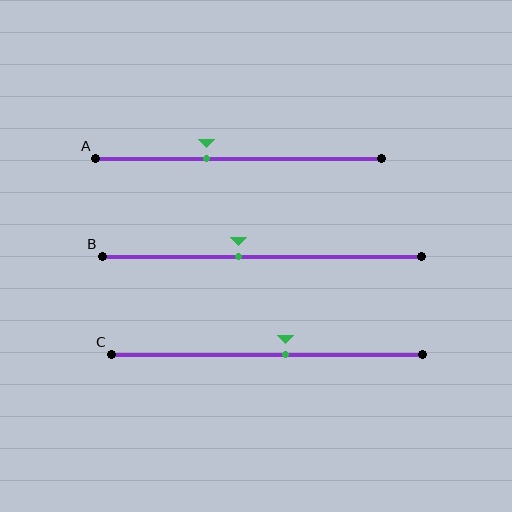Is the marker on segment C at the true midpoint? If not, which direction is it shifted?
No, the marker on segment C is shifted to the right by about 6% of the segment length.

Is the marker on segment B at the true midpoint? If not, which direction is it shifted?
No, the marker on segment B is shifted to the left by about 7% of the segment length.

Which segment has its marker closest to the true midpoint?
Segment C has its marker closest to the true midpoint.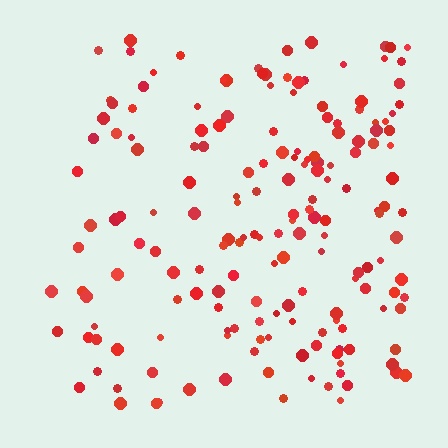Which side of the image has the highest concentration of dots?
The right.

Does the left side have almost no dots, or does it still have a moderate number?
Still a moderate number, just noticeably fewer than the right.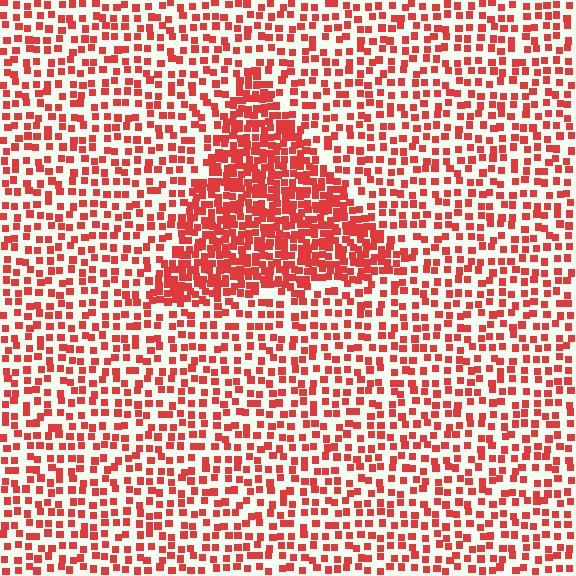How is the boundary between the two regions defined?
The boundary is defined by a change in element density (approximately 2.2x ratio). All elements are the same color, size, and shape.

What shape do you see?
I see a triangle.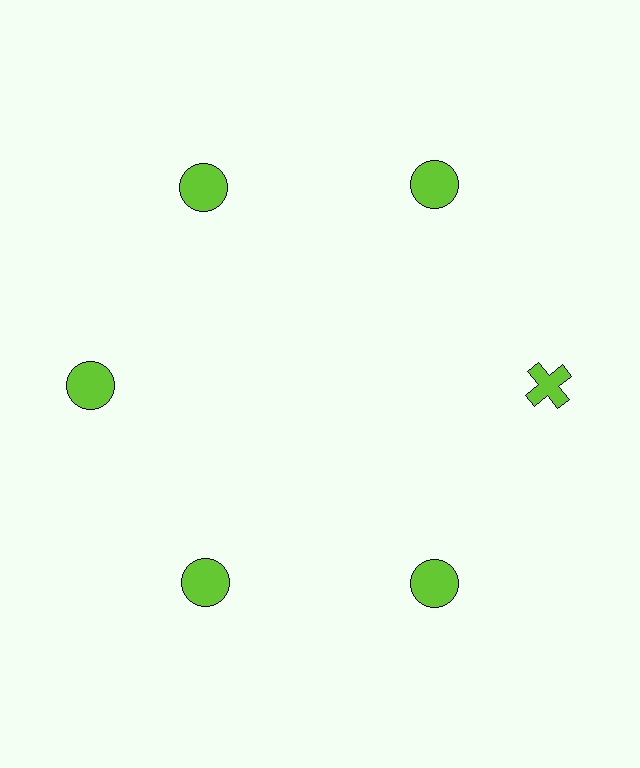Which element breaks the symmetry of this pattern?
The lime cross at roughly the 3 o'clock position breaks the symmetry. All other shapes are lime circles.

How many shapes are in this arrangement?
There are 6 shapes arranged in a ring pattern.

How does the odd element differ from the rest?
It has a different shape: cross instead of circle.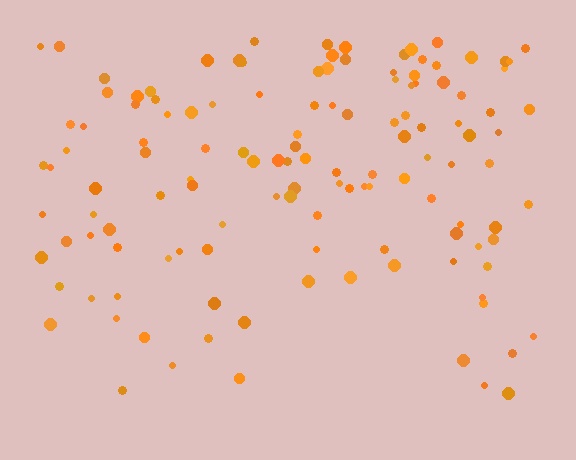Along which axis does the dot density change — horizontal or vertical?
Vertical.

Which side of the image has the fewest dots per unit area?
The bottom.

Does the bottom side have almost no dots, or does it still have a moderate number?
Still a moderate number, just noticeably fewer than the top.